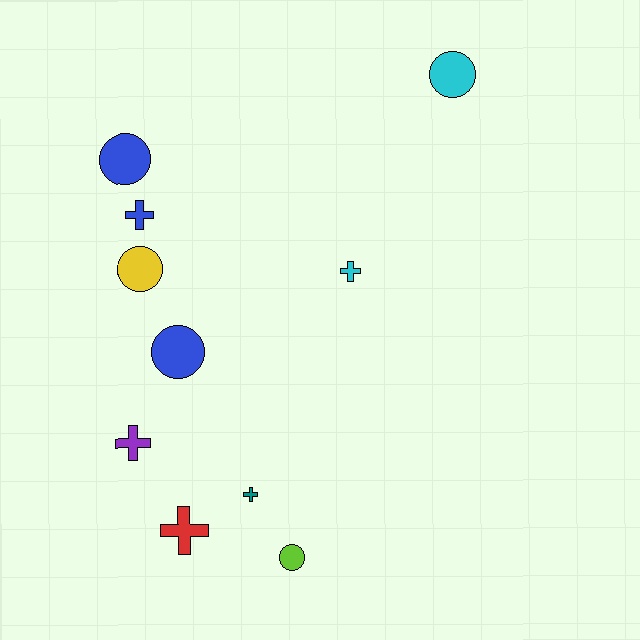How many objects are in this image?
There are 10 objects.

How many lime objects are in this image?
There is 1 lime object.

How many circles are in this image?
There are 5 circles.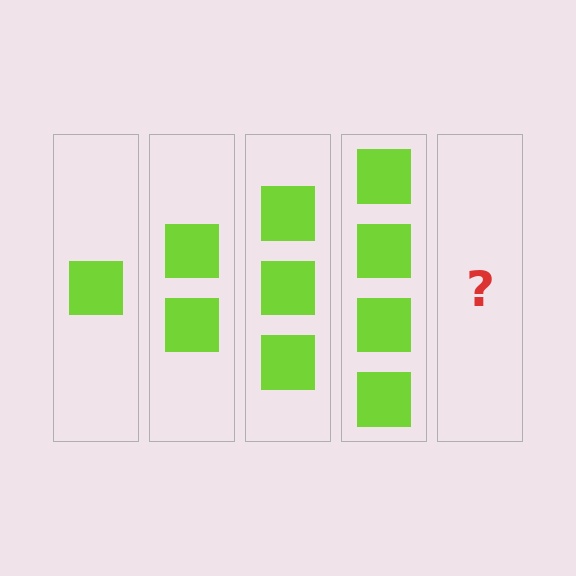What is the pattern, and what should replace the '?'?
The pattern is that each step adds one more square. The '?' should be 5 squares.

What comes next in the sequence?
The next element should be 5 squares.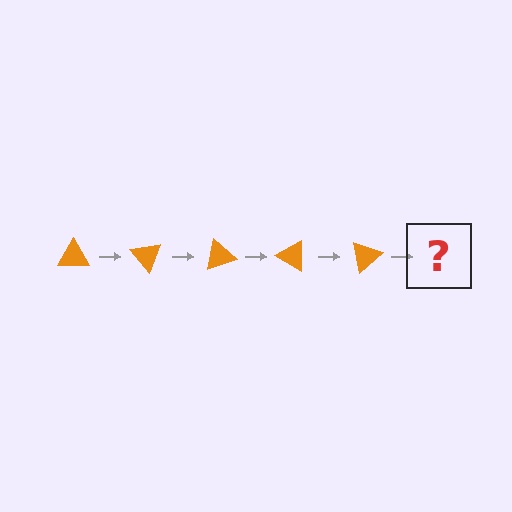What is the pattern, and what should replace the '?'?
The pattern is that the triangle rotates 50 degrees each step. The '?' should be an orange triangle rotated 250 degrees.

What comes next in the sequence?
The next element should be an orange triangle rotated 250 degrees.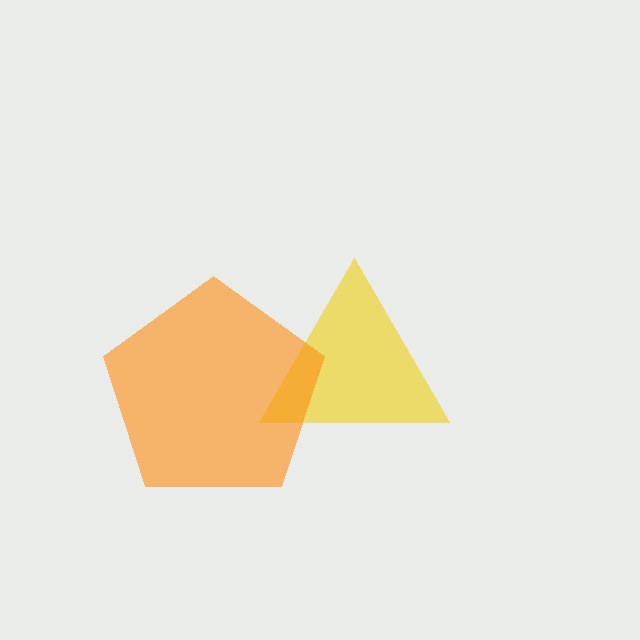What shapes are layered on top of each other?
The layered shapes are: a yellow triangle, an orange pentagon.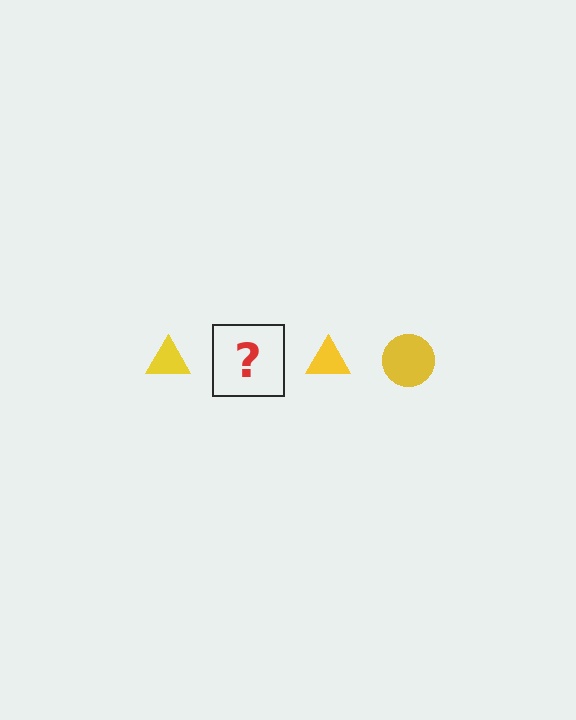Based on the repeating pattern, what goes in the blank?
The blank should be a yellow circle.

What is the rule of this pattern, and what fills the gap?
The rule is that the pattern cycles through triangle, circle shapes in yellow. The gap should be filled with a yellow circle.